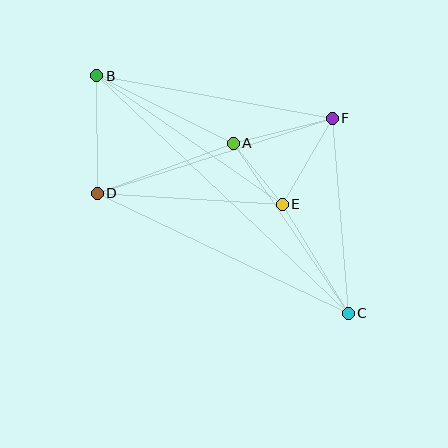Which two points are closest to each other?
Points A and E are closest to each other.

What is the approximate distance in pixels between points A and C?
The distance between A and C is approximately 205 pixels.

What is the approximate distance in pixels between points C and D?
The distance between C and D is approximately 278 pixels.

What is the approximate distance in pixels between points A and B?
The distance between A and B is approximately 153 pixels.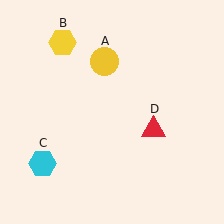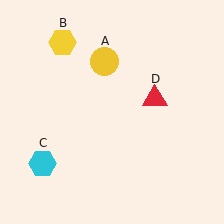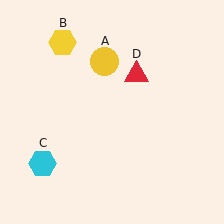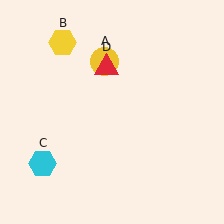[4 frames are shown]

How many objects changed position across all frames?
1 object changed position: red triangle (object D).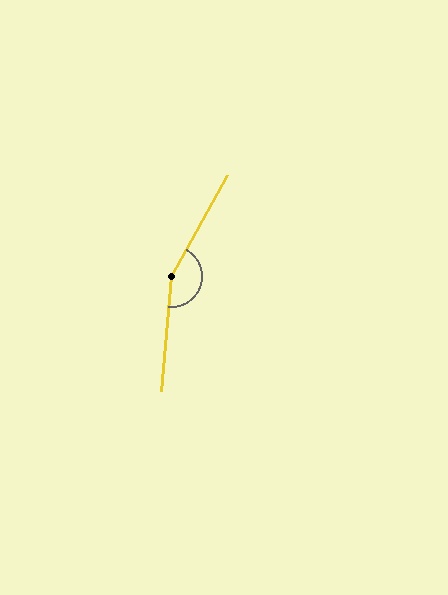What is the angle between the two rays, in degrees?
Approximately 156 degrees.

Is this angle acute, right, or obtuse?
It is obtuse.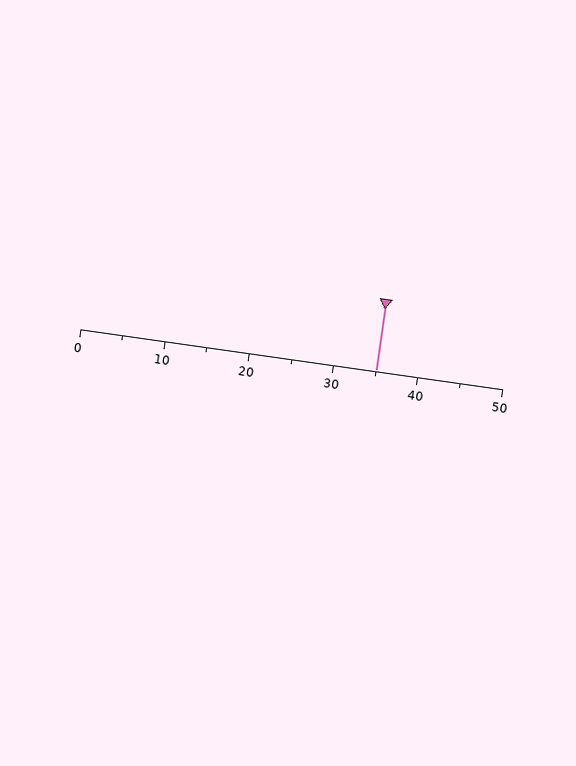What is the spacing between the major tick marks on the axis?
The major ticks are spaced 10 apart.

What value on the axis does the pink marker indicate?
The marker indicates approximately 35.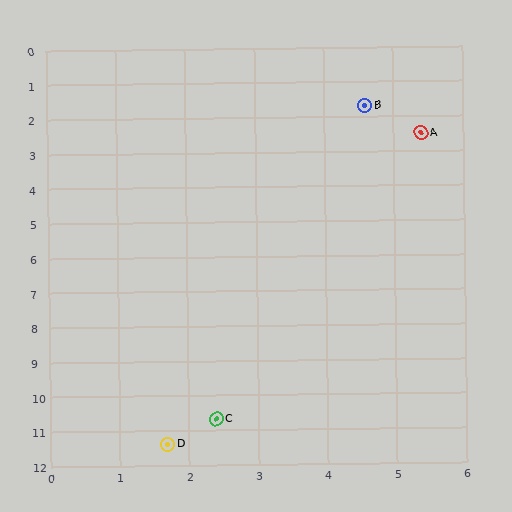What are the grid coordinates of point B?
Point B is at approximately (4.6, 1.7).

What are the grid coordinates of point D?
Point D is at approximately (1.7, 11.4).